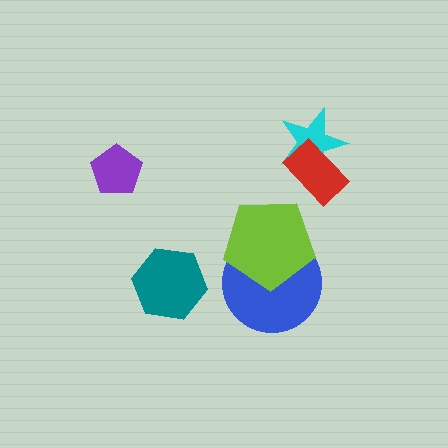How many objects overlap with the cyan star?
1 object overlaps with the cyan star.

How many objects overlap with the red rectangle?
1 object overlaps with the red rectangle.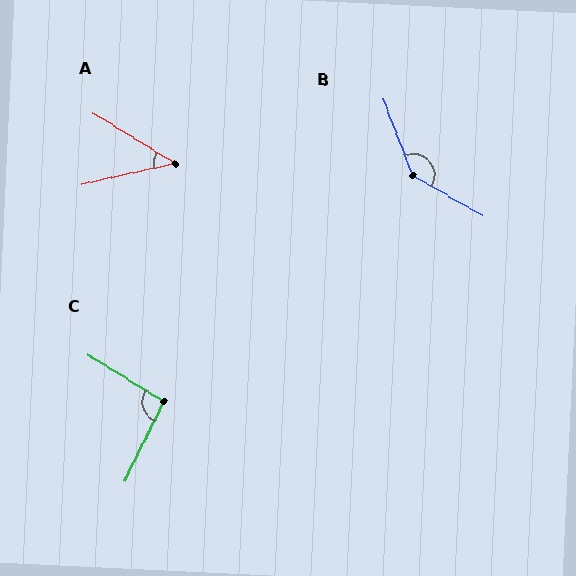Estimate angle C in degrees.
Approximately 96 degrees.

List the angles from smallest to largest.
A (44°), C (96°), B (140°).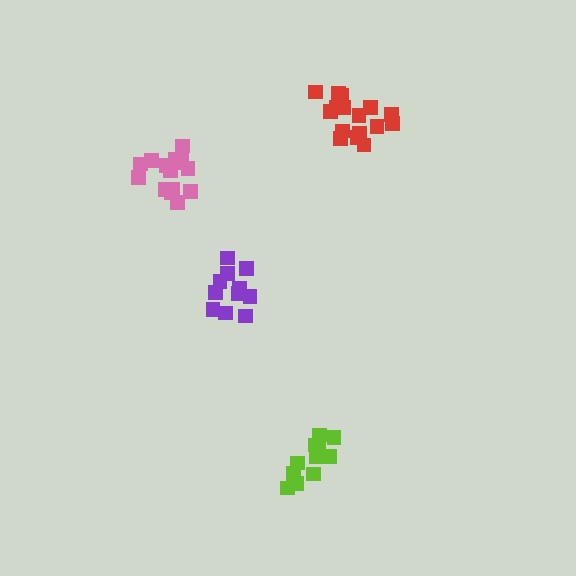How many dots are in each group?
Group 1: 12 dots, Group 2: 11 dots, Group 3: 16 dots, Group 4: 16 dots (55 total).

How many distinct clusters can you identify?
There are 4 distinct clusters.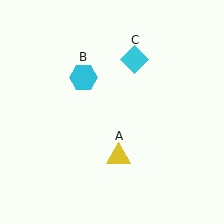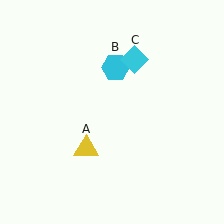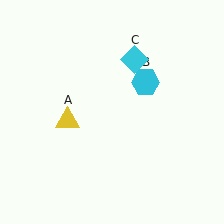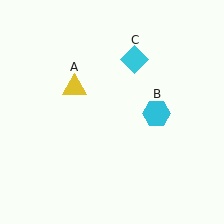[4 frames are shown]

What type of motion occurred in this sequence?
The yellow triangle (object A), cyan hexagon (object B) rotated clockwise around the center of the scene.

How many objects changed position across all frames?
2 objects changed position: yellow triangle (object A), cyan hexagon (object B).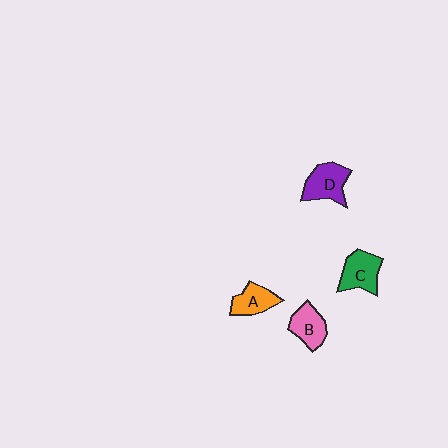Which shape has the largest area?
Shape D (purple).